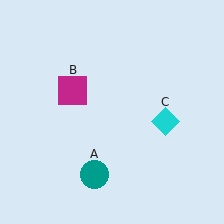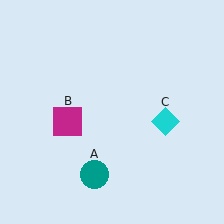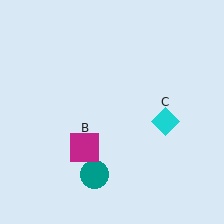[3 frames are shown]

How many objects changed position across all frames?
1 object changed position: magenta square (object B).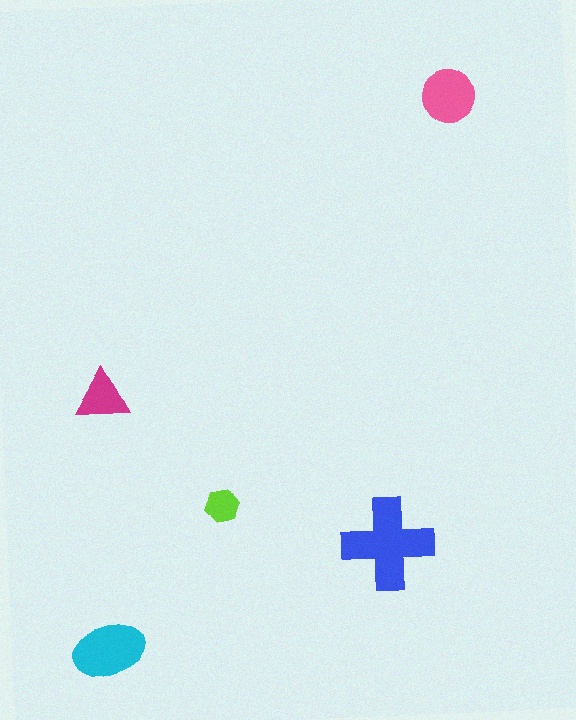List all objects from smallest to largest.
The lime hexagon, the magenta triangle, the pink circle, the cyan ellipse, the blue cross.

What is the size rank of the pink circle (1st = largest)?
3rd.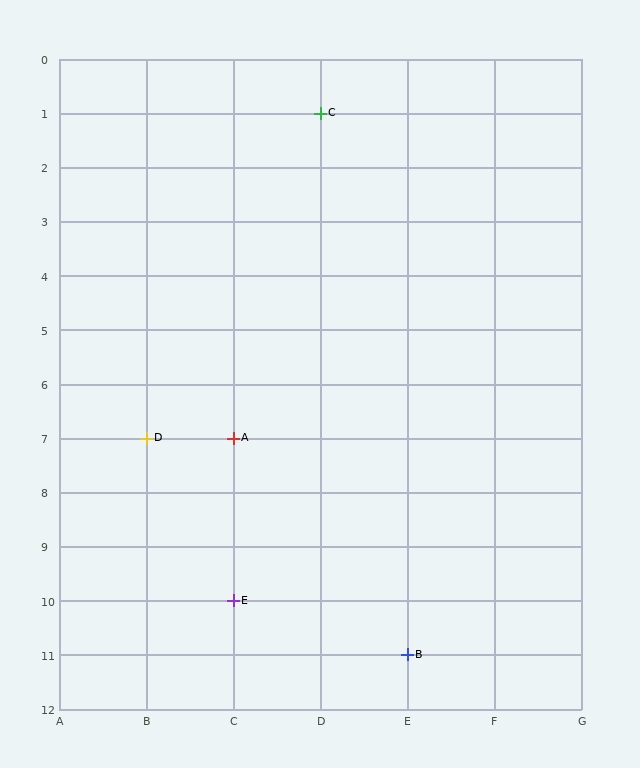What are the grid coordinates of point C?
Point C is at grid coordinates (D, 1).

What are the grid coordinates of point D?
Point D is at grid coordinates (B, 7).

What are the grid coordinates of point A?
Point A is at grid coordinates (C, 7).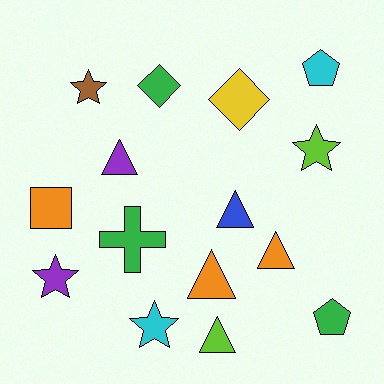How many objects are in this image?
There are 15 objects.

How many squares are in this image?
There is 1 square.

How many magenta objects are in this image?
There are no magenta objects.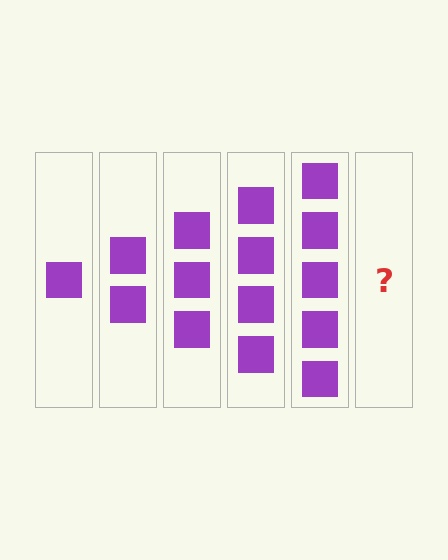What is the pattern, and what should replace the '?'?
The pattern is that each step adds one more square. The '?' should be 6 squares.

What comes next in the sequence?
The next element should be 6 squares.